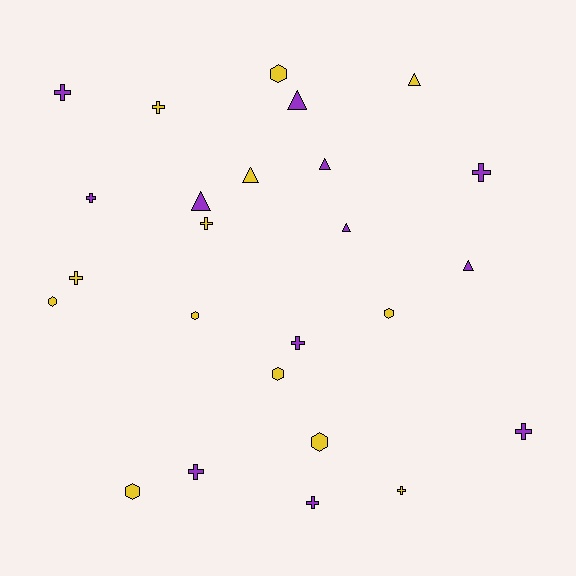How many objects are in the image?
There are 25 objects.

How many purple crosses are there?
There are 7 purple crosses.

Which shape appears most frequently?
Cross, with 11 objects.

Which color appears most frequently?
Yellow, with 13 objects.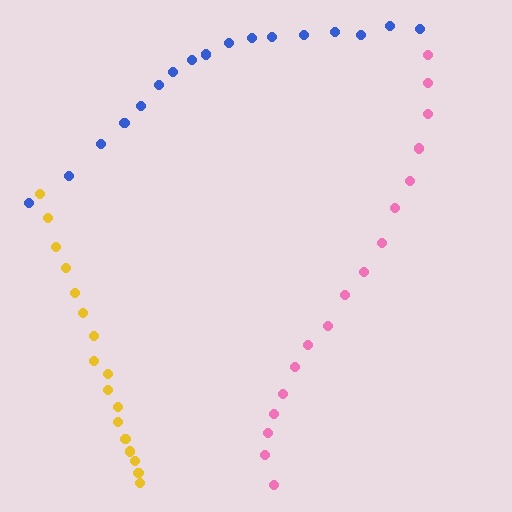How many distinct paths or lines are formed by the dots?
There are 3 distinct paths.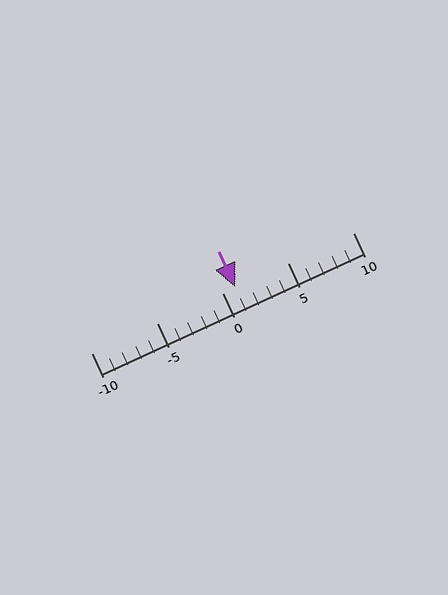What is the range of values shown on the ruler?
The ruler shows values from -10 to 10.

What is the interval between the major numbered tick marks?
The major tick marks are spaced 5 units apart.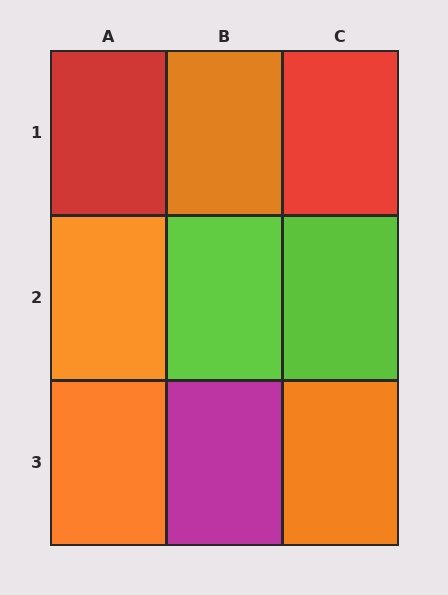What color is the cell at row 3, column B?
Magenta.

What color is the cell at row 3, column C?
Orange.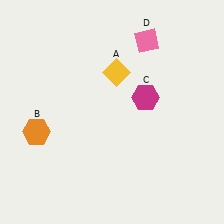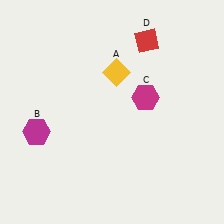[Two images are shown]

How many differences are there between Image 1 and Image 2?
There are 2 differences between the two images.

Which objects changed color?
B changed from orange to magenta. D changed from pink to red.